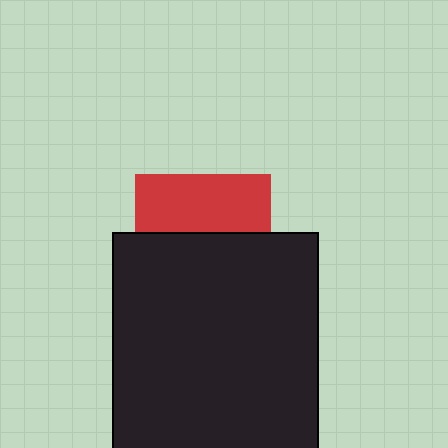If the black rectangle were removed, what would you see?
You would see the complete red square.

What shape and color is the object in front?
The object in front is a black rectangle.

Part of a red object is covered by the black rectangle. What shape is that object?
It is a square.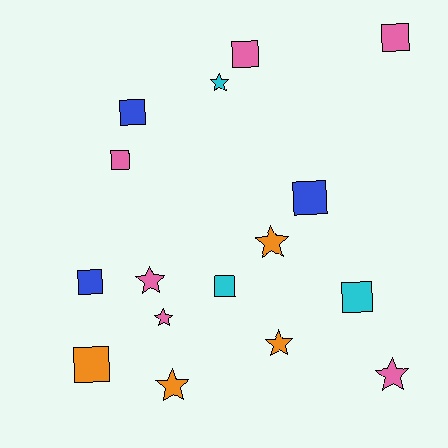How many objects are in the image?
There are 16 objects.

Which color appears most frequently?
Pink, with 6 objects.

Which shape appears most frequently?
Square, with 9 objects.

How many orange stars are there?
There are 3 orange stars.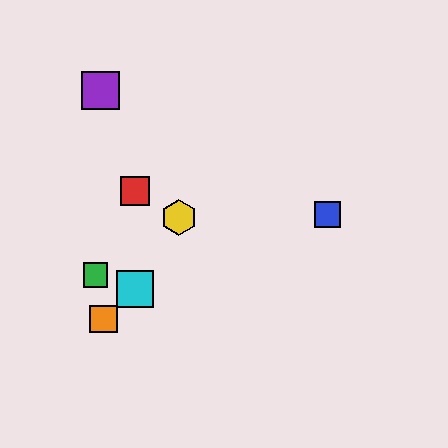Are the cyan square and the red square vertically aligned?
Yes, both are at x≈135.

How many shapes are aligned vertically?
2 shapes (the red square, the cyan square) are aligned vertically.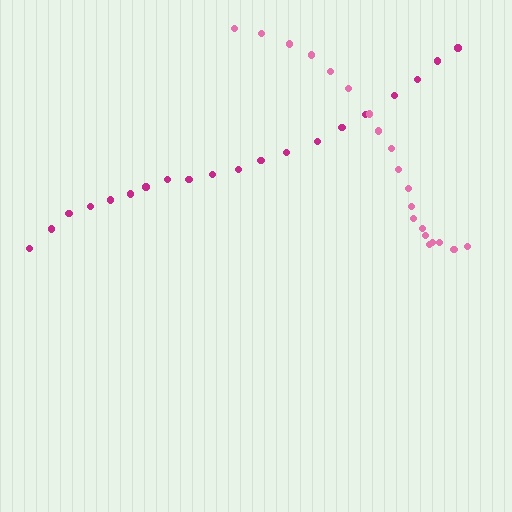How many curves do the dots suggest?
There are 2 distinct paths.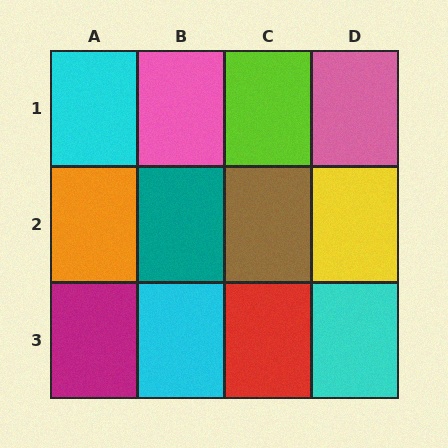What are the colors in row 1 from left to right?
Cyan, pink, lime, pink.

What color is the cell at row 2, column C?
Brown.